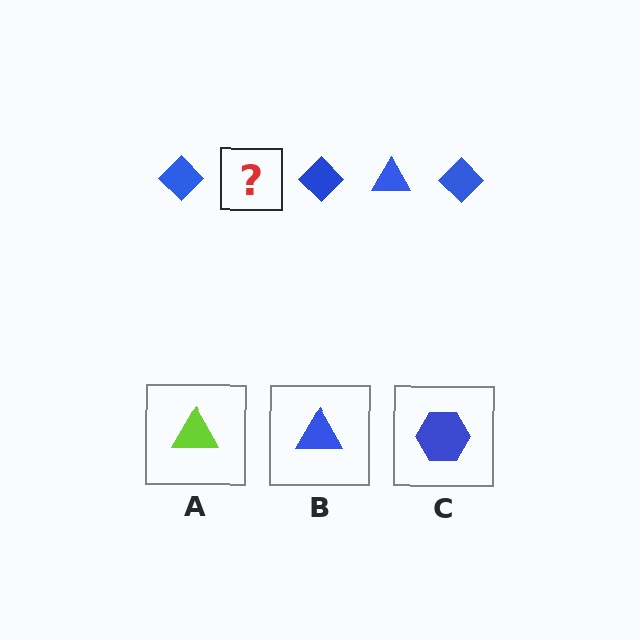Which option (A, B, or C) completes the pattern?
B.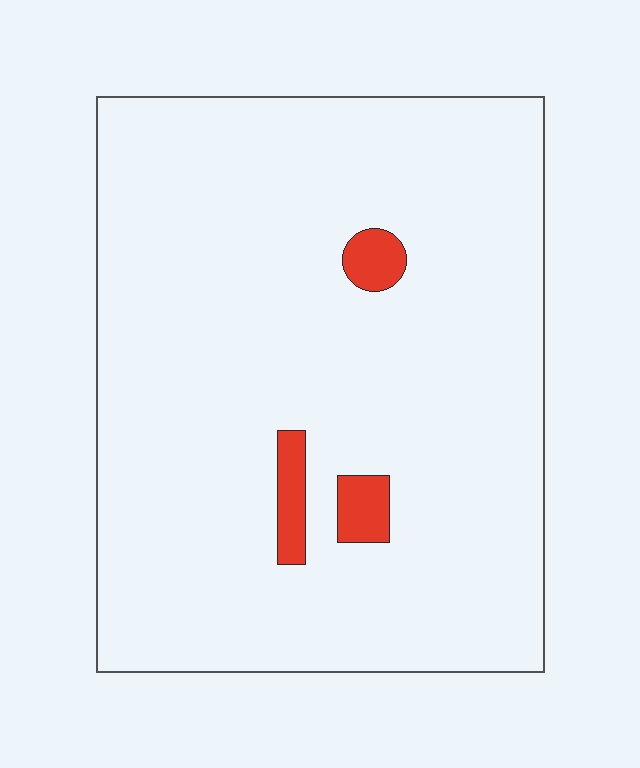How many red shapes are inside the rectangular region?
3.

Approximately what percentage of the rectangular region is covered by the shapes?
Approximately 5%.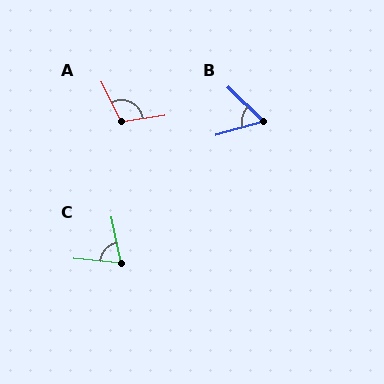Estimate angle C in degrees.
Approximately 73 degrees.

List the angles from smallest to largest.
B (60°), C (73°), A (108°).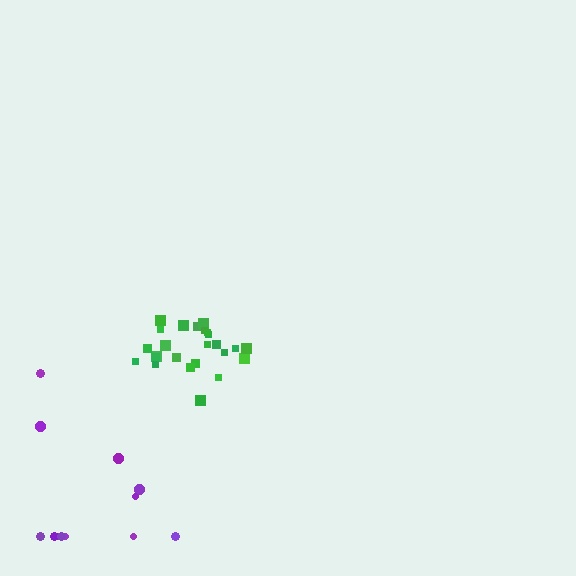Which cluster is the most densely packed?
Green.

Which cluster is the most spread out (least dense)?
Purple.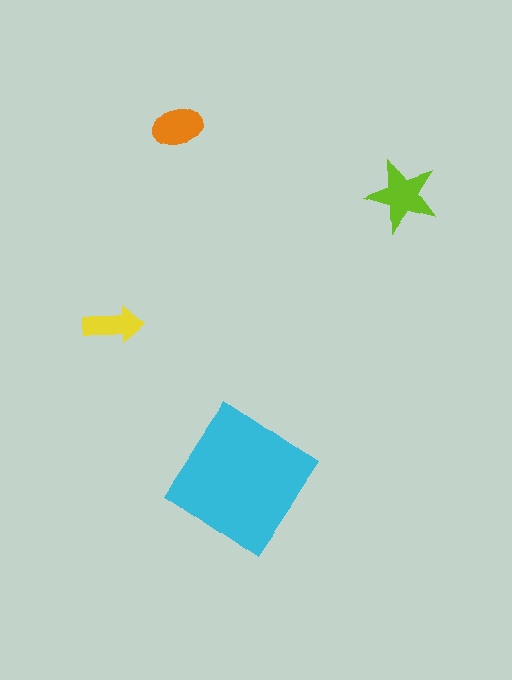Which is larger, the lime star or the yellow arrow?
The lime star.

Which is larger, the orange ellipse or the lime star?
The lime star.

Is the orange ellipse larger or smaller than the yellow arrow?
Larger.